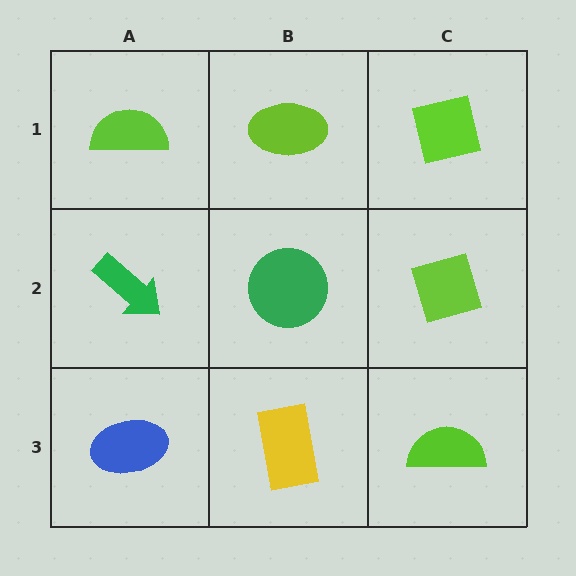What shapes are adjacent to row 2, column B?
A lime ellipse (row 1, column B), a yellow rectangle (row 3, column B), a green arrow (row 2, column A), a lime diamond (row 2, column C).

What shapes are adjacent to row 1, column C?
A lime diamond (row 2, column C), a lime ellipse (row 1, column B).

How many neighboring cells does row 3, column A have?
2.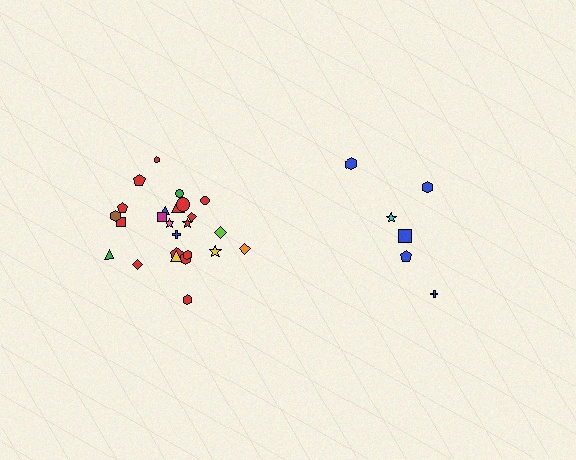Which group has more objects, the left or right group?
The left group.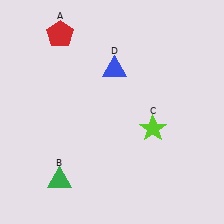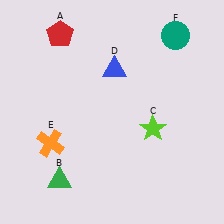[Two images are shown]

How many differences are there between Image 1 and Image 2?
There are 2 differences between the two images.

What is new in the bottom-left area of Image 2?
An orange cross (E) was added in the bottom-left area of Image 2.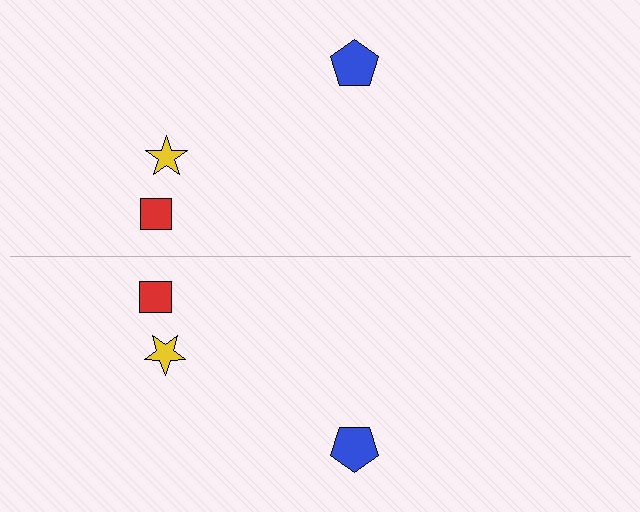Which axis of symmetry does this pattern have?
The pattern has a horizontal axis of symmetry running through the center of the image.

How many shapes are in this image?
There are 6 shapes in this image.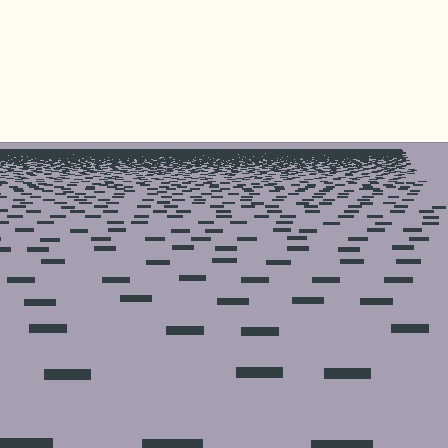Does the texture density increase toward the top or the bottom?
Density increases toward the top.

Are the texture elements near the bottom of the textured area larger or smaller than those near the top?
Larger. Near the bottom, elements are closer to the viewer and appear at a bigger on-screen size.